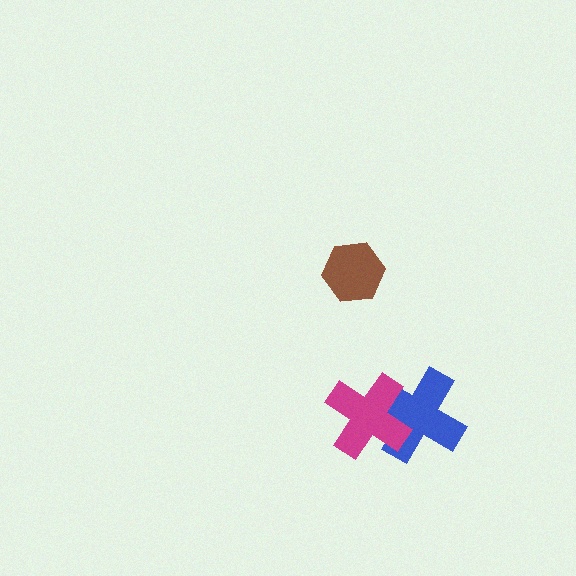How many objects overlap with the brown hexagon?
0 objects overlap with the brown hexagon.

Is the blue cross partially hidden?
Yes, it is partially covered by another shape.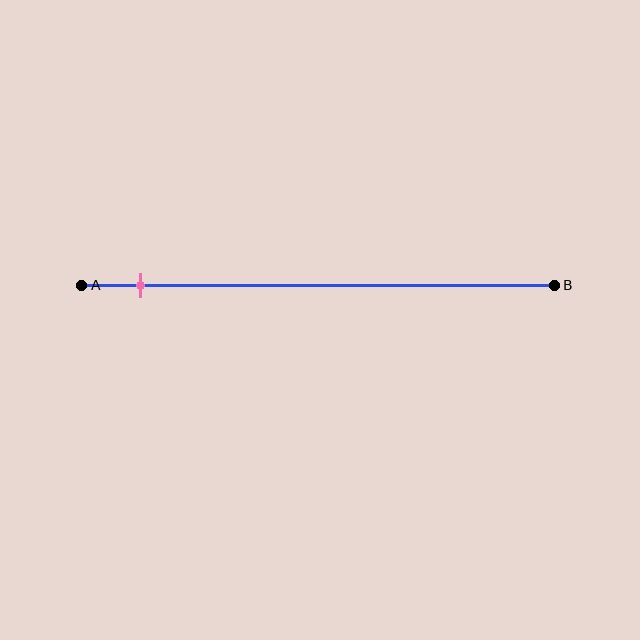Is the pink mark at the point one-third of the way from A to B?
No, the mark is at about 10% from A, not at the 33% one-third point.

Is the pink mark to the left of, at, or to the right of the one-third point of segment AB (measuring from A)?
The pink mark is to the left of the one-third point of segment AB.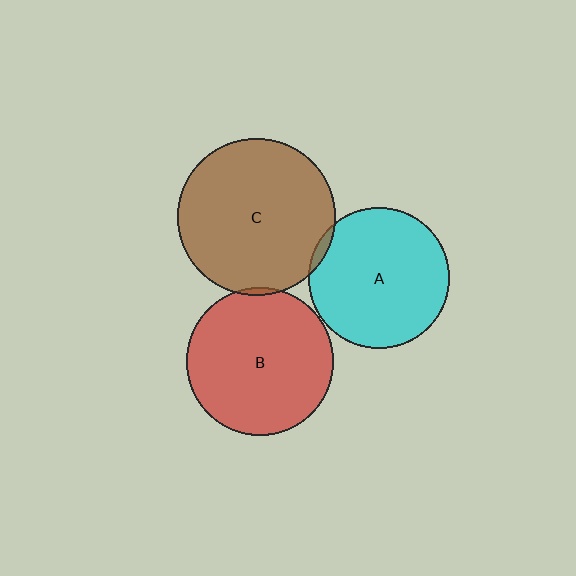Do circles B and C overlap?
Yes.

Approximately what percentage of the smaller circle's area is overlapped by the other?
Approximately 5%.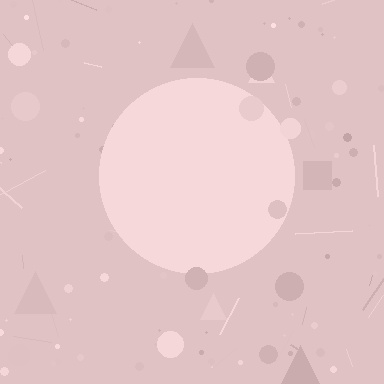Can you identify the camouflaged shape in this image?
The camouflaged shape is a circle.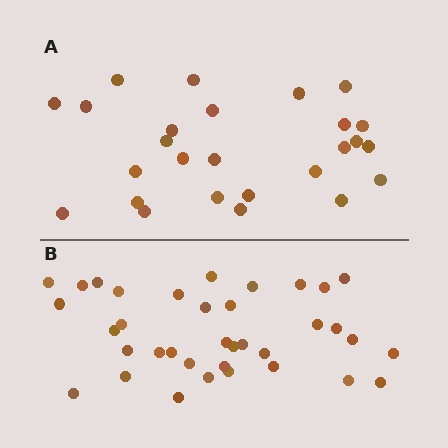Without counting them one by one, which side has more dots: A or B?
Region B (the bottom region) has more dots.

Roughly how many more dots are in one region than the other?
Region B has roughly 10 or so more dots than region A.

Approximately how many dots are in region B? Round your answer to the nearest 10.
About 40 dots. (The exact count is 36, which rounds to 40.)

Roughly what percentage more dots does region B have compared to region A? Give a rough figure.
About 40% more.